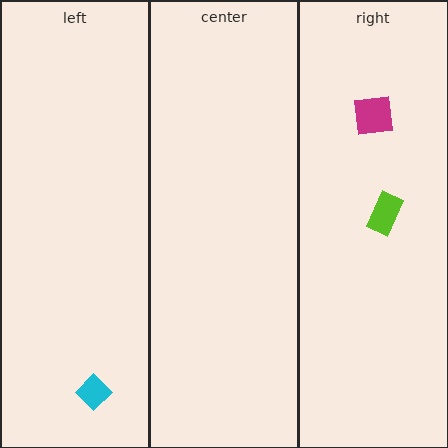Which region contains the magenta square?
The right region.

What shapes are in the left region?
The cyan diamond.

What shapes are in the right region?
The lime rectangle, the magenta square.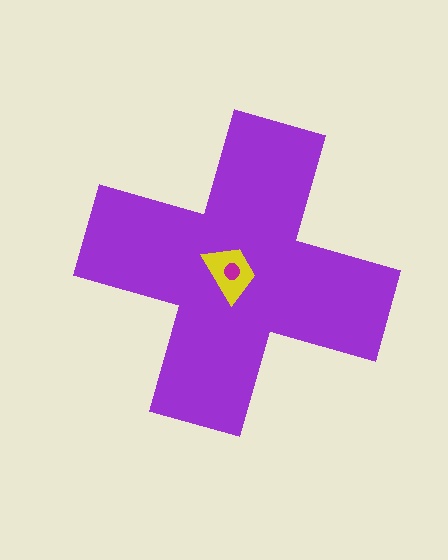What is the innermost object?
The magenta circle.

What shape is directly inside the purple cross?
The yellow trapezoid.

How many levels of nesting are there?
3.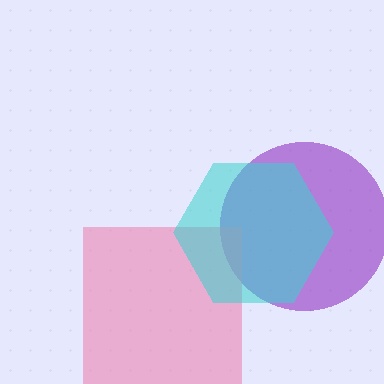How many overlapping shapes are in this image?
There are 3 overlapping shapes in the image.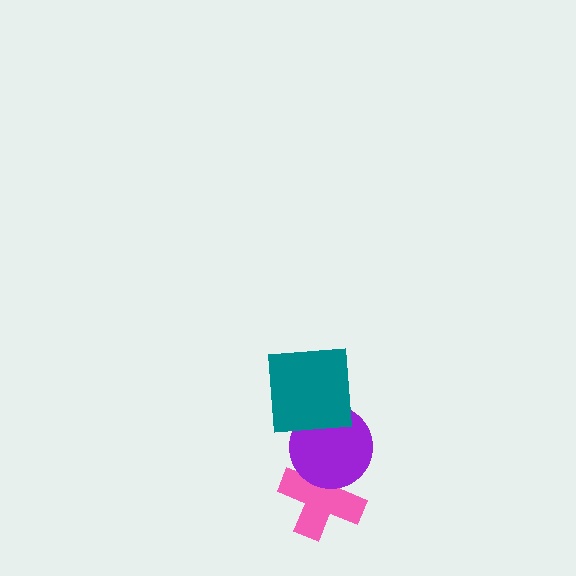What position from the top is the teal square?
The teal square is 1st from the top.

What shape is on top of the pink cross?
The purple circle is on top of the pink cross.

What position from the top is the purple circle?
The purple circle is 2nd from the top.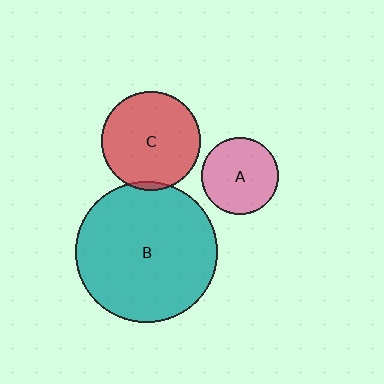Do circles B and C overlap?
Yes.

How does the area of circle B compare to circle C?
Approximately 2.1 times.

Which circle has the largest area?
Circle B (teal).